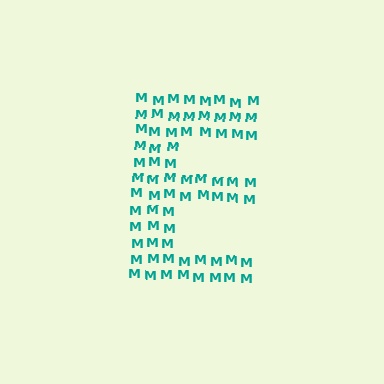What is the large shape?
The large shape is the letter E.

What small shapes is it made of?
It is made of small letter M's.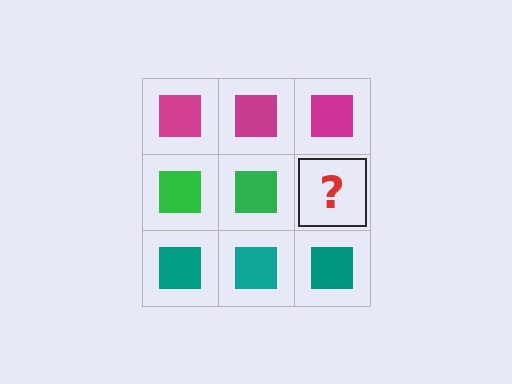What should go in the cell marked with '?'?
The missing cell should contain a green square.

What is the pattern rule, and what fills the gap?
The rule is that each row has a consistent color. The gap should be filled with a green square.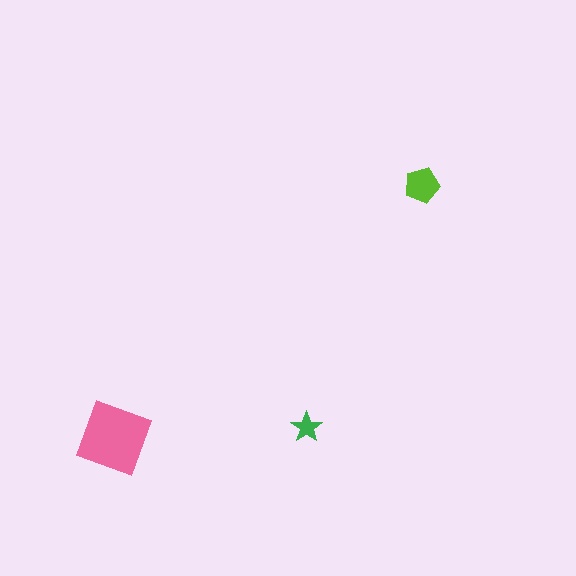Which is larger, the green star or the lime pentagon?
The lime pentagon.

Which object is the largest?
The pink square.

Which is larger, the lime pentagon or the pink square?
The pink square.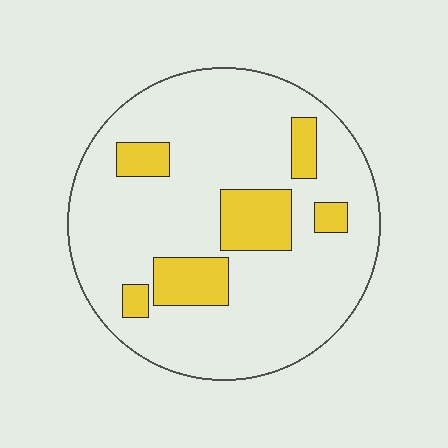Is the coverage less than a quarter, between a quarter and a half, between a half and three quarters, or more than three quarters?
Less than a quarter.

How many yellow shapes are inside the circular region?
6.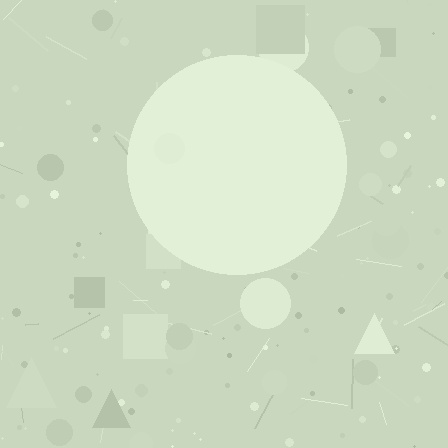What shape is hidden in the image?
A circle is hidden in the image.